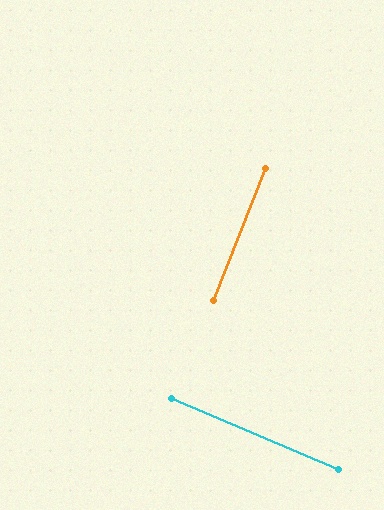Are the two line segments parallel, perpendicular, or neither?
Perpendicular — they meet at approximately 88°.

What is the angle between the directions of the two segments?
Approximately 88 degrees.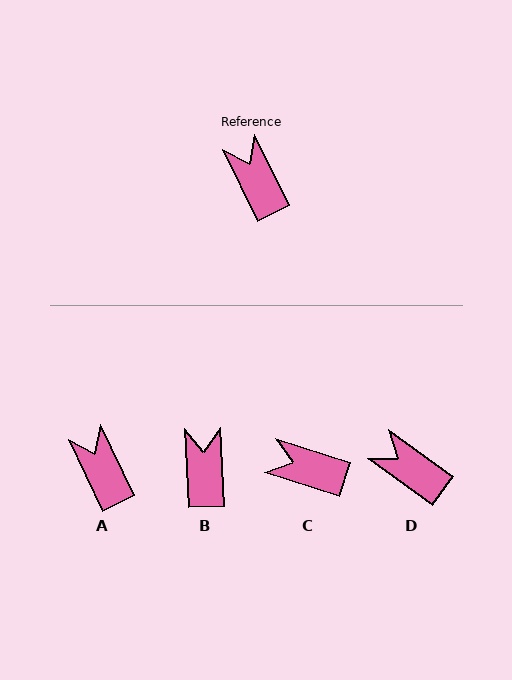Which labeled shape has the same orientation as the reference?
A.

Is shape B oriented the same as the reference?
No, it is off by about 24 degrees.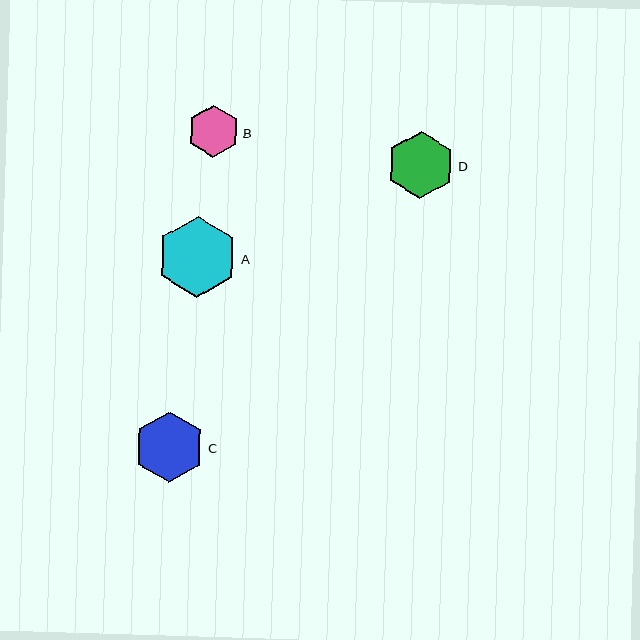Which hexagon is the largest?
Hexagon A is the largest with a size of approximately 80 pixels.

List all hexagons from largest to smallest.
From largest to smallest: A, C, D, B.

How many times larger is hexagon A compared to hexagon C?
Hexagon A is approximately 1.1 times the size of hexagon C.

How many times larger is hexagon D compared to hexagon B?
Hexagon D is approximately 1.3 times the size of hexagon B.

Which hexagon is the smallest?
Hexagon B is the smallest with a size of approximately 52 pixels.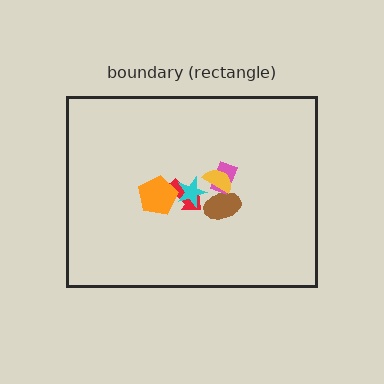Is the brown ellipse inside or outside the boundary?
Inside.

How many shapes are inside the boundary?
6 inside, 0 outside.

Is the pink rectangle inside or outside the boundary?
Inside.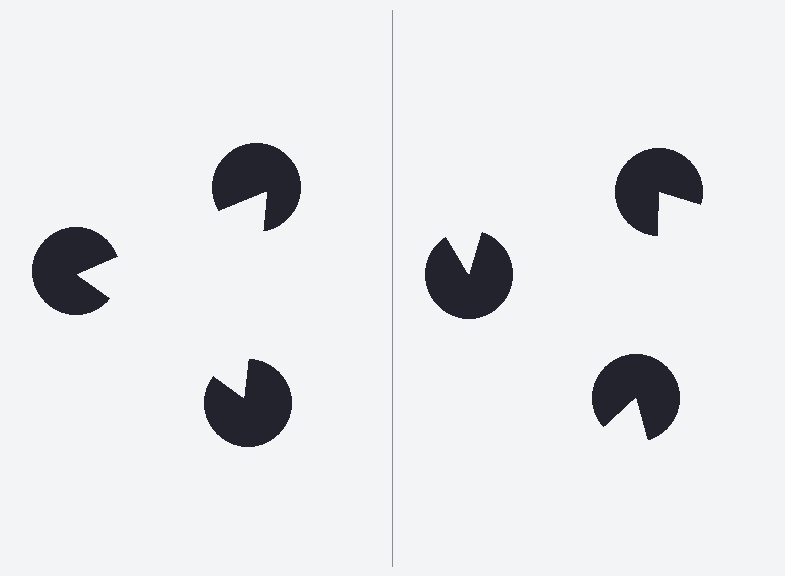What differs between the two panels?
The pac-man discs are positioned identically on both sides; only the wedge orientations differ. On the left they align to a triangle; on the right they are misaligned.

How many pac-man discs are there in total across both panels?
6 — 3 on each side.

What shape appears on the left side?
An illusory triangle.